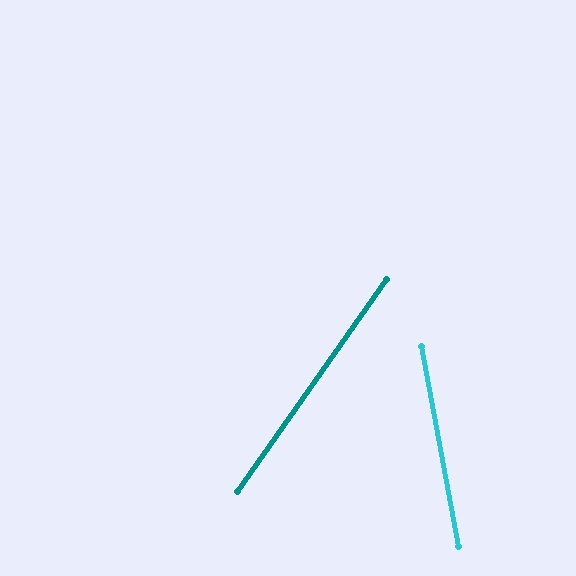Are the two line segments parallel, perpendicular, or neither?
Neither parallel nor perpendicular — they differ by about 46°.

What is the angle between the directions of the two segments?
Approximately 46 degrees.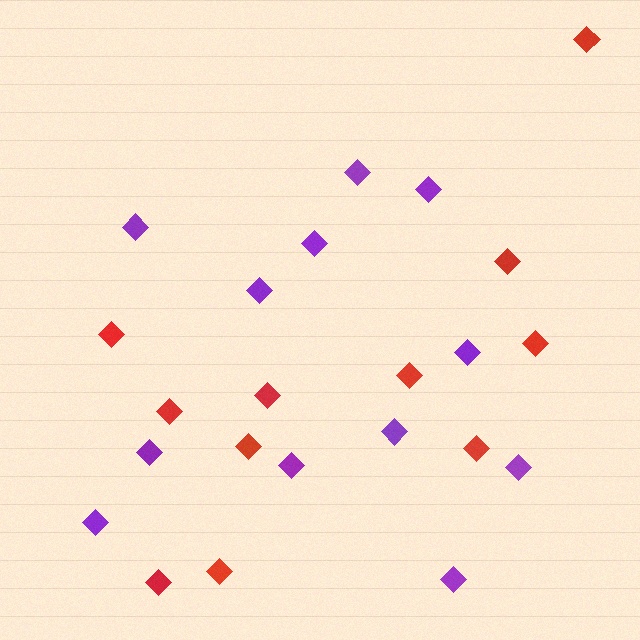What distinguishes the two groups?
There are 2 groups: one group of red diamonds (11) and one group of purple diamonds (12).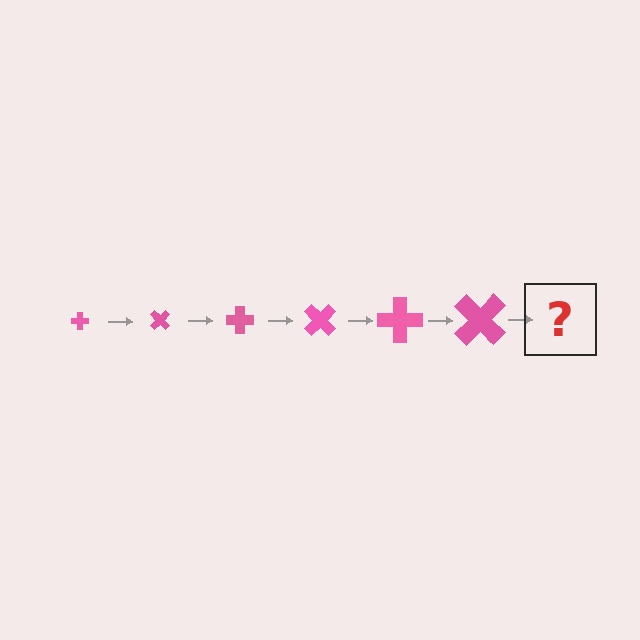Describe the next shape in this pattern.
It should be a cross, larger than the previous one and rotated 270 degrees from the start.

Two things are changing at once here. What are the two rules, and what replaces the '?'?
The two rules are that the cross grows larger each step and it rotates 45 degrees each step. The '?' should be a cross, larger than the previous one and rotated 270 degrees from the start.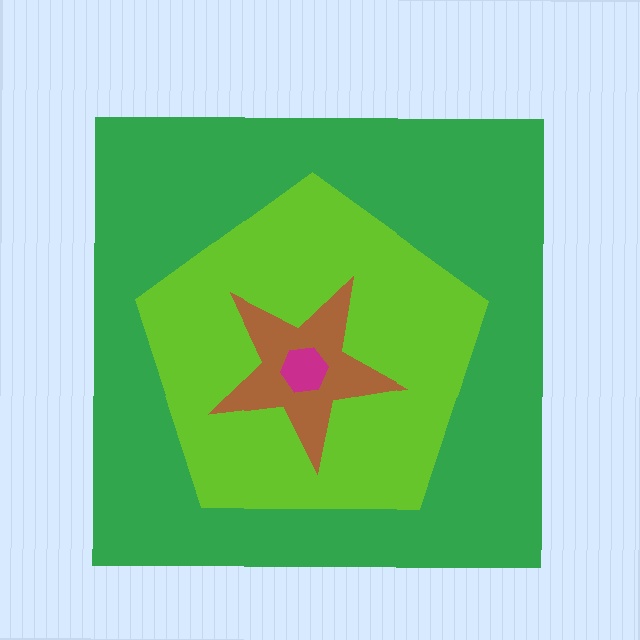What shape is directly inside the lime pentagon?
The brown star.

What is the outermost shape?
The green square.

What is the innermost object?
The magenta hexagon.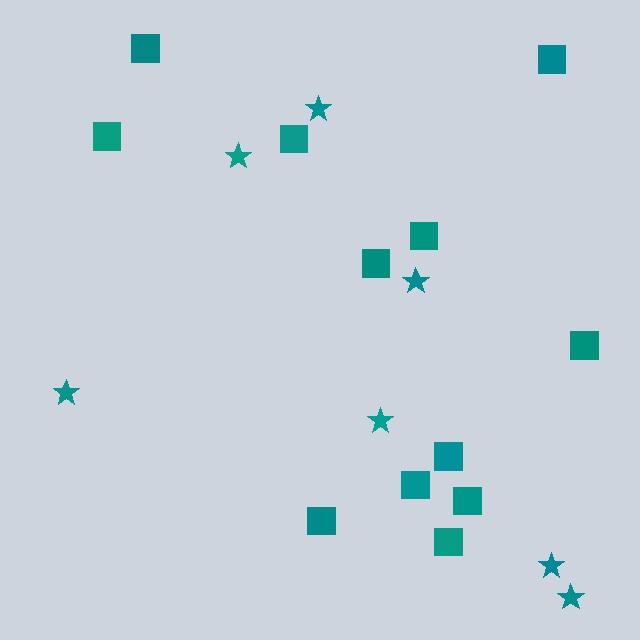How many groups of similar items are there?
There are 2 groups: one group of stars (7) and one group of squares (12).